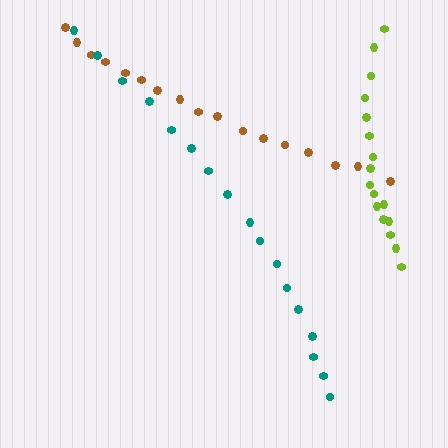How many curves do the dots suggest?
There are 3 distinct paths.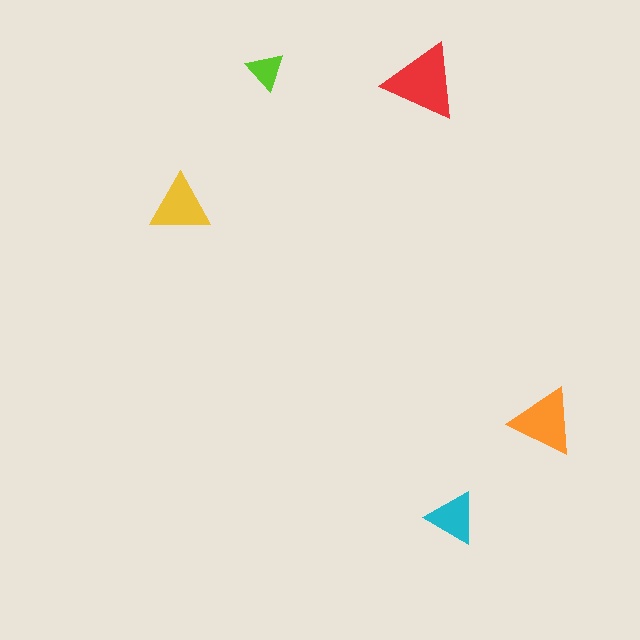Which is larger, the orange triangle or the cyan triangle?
The orange one.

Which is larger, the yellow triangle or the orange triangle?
The orange one.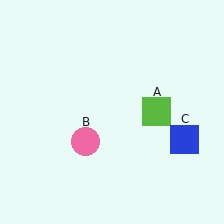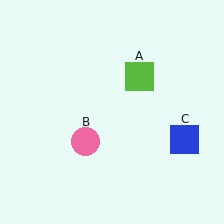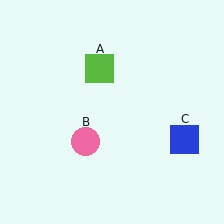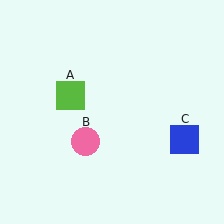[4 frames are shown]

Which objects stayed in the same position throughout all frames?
Pink circle (object B) and blue square (object C) remained stationary.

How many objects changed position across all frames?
1 object changed position: lime square (object A).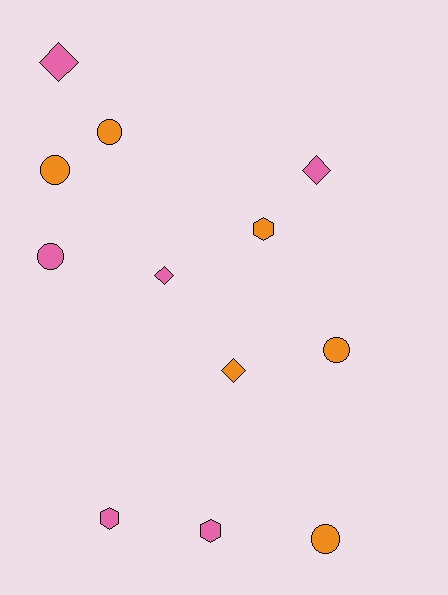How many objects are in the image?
There are 12 objects.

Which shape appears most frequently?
Circle, with 5 objects.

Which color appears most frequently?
Orange, with 6 objects.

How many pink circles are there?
There is 1 pink circle.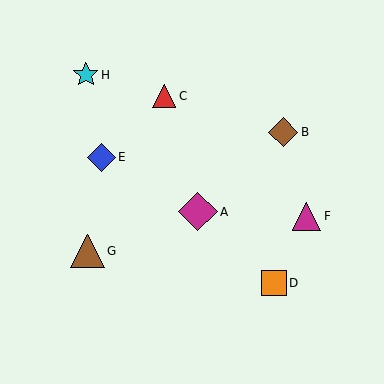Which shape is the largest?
The magenta diamond (labeled A) is the largest.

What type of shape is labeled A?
Shape A is a magenta diamond.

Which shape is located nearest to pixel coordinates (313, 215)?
The magenta triangle (labeled F) at (307, 216) is nearest to that location.